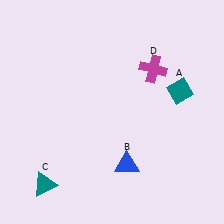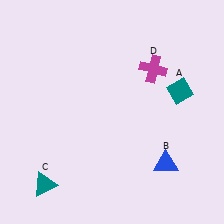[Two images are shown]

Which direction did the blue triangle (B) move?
The blue triangle (B) moved right.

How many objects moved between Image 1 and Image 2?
1 object moved between the two images.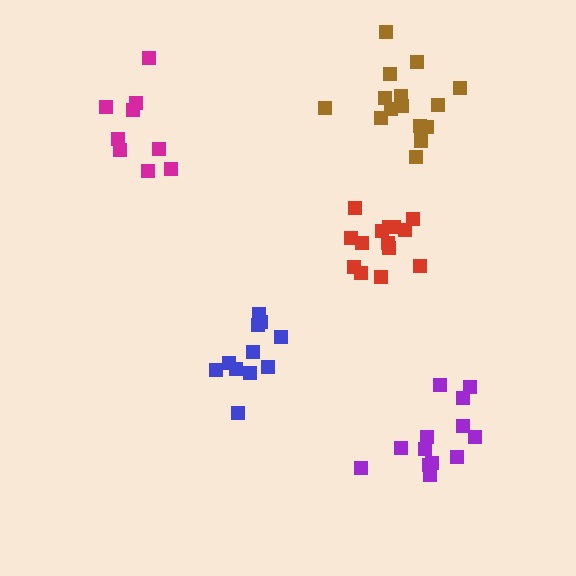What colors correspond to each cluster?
The clusters are colored: blue, magenta, brown, red, purple.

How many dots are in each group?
Group 1: 11 dots, Group 2: 9 dots, Group 3: 15 dots, Group 4: 14 dots, Group 5: 13 dots (62 total).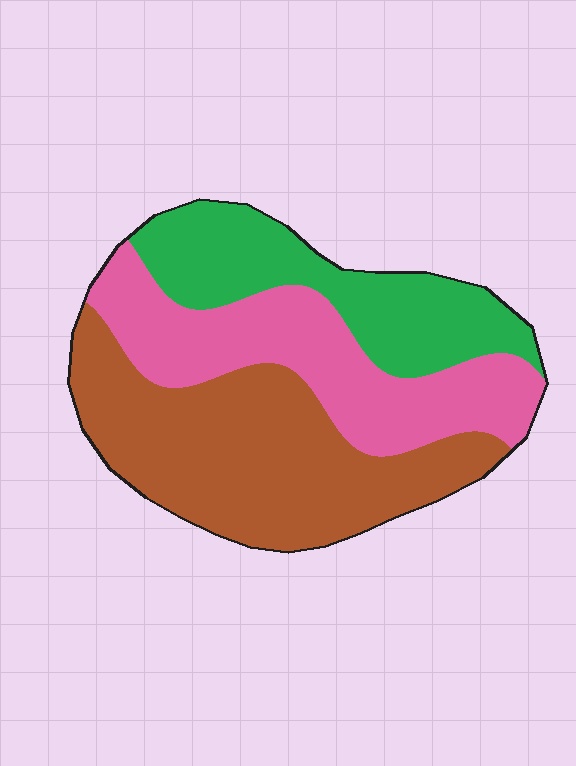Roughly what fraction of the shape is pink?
Pink takes up about one third (1/3) of the shape.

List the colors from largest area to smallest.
From largest to smallest: brown, pink, green.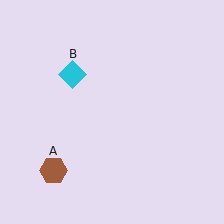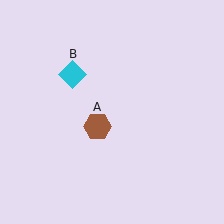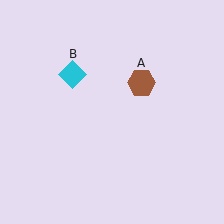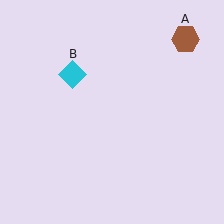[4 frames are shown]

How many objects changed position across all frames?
1 object changed position: brown hexagon (object A).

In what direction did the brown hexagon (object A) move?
The brown hexagon (object A) moved up and to the right.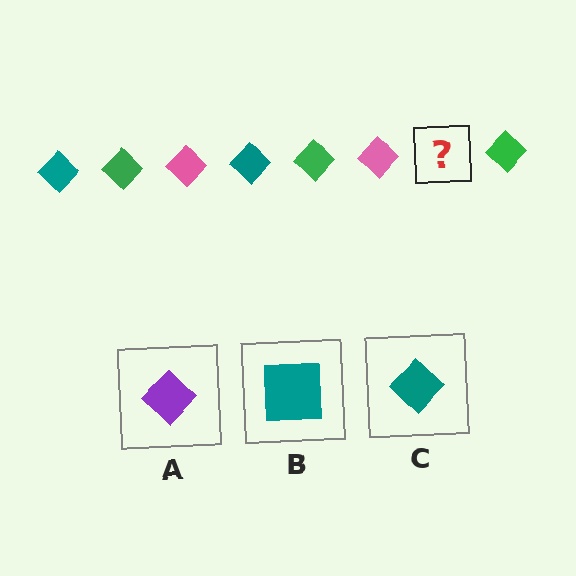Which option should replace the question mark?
Option C.